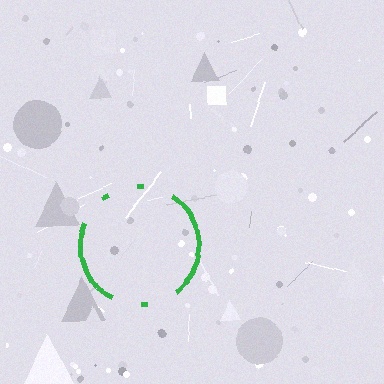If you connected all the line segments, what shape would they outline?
They would outline a circle.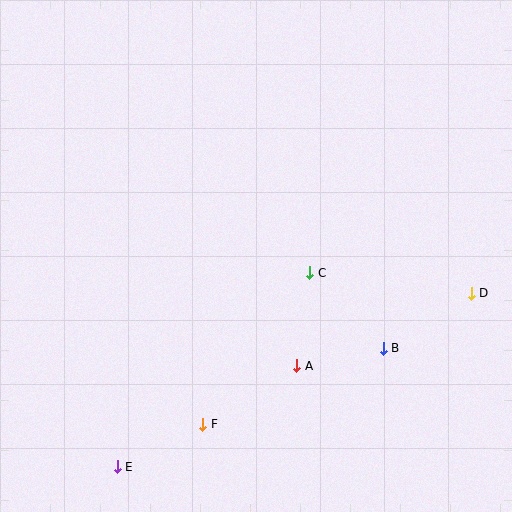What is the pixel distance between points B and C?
The distance between B and C is 105 pixels.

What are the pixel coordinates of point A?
Point A is at (297, 366).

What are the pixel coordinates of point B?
Point B is at (383, 348).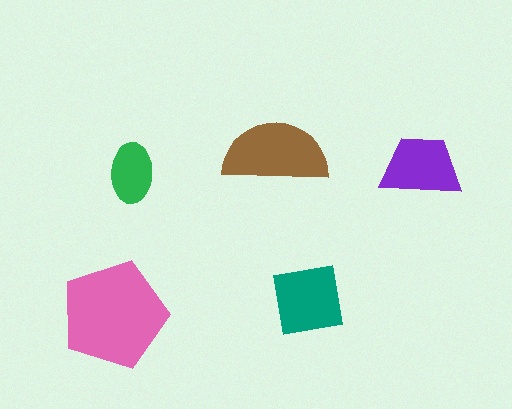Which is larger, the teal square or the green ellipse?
The teal square.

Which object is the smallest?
The green ellipse.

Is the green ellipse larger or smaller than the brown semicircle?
Smaller.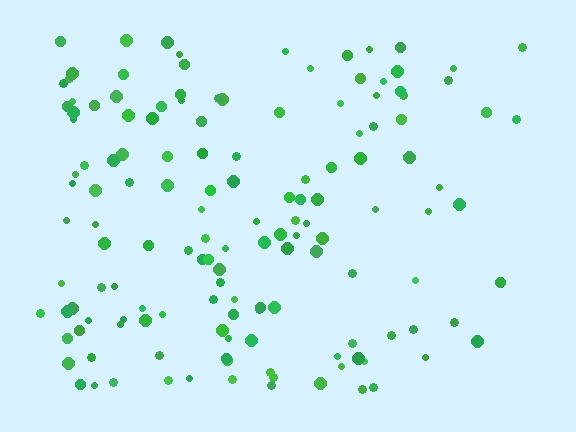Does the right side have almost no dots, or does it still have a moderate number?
Still a moderate number, just noticeably fewer than the left.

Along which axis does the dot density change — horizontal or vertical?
Horizontal.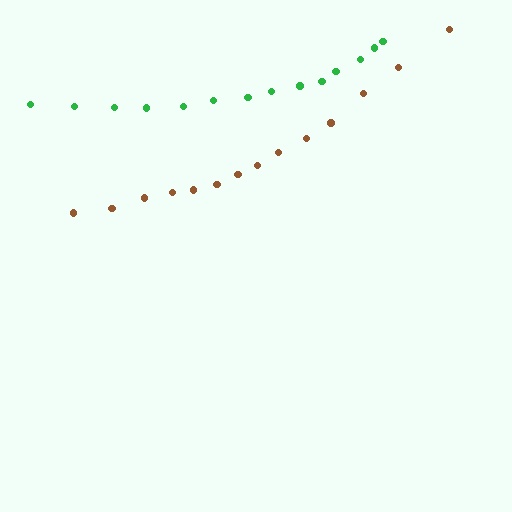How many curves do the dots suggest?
There are 2 distinct paths.